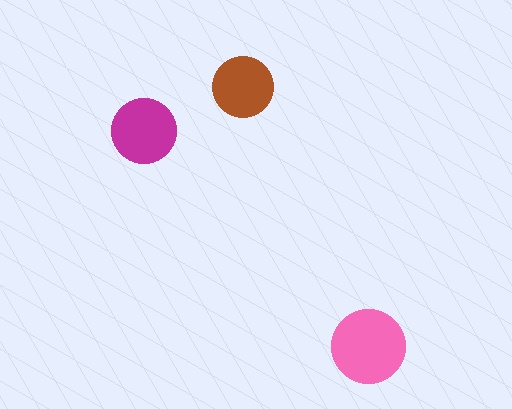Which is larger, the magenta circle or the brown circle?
The magenta one.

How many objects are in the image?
There are 3 objects in the image.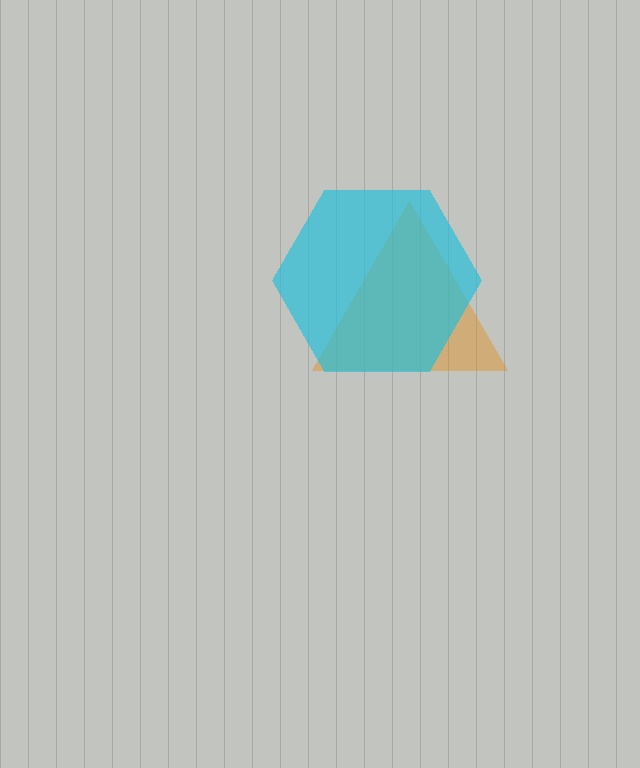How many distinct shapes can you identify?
There are 2 distinct shapes: an orange triangle, a cyan hexagon.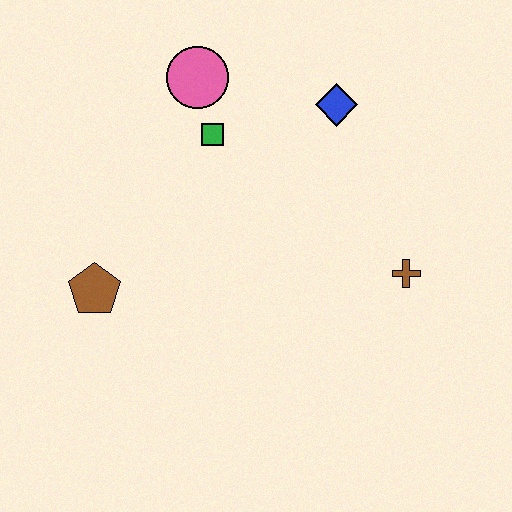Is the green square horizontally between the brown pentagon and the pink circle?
No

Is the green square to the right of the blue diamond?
No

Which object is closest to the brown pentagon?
The green square is closest to the brown pentagon.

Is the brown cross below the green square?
Yes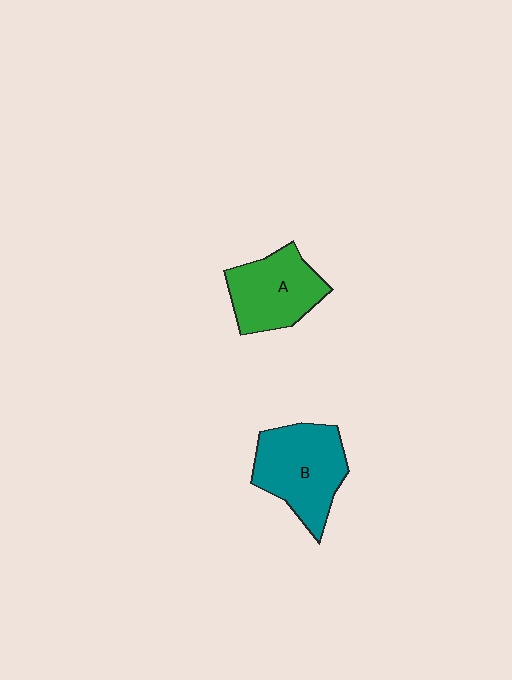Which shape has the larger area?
Shape B (teal).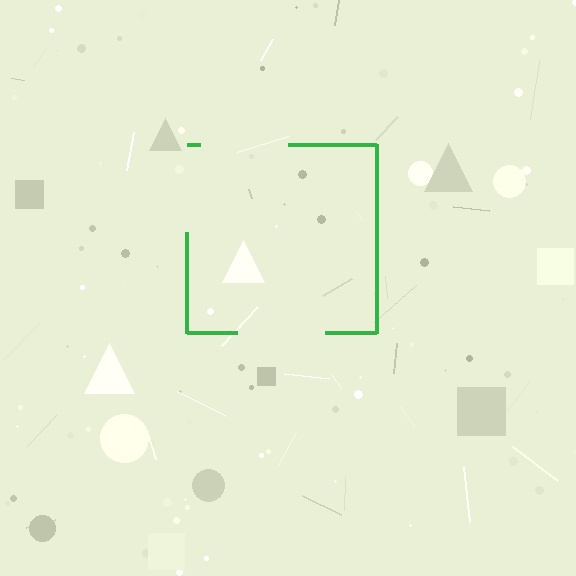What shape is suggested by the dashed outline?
The dashed outline suggests a square.